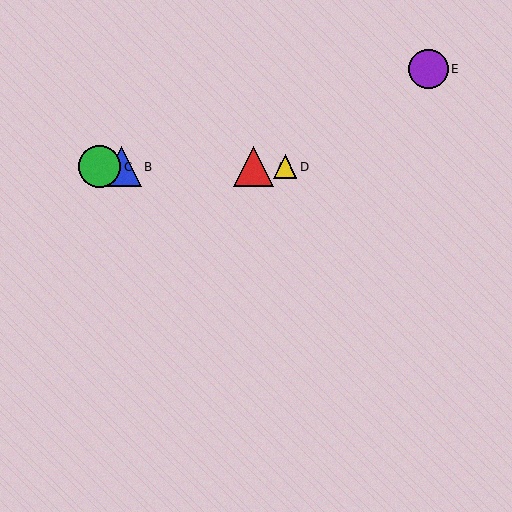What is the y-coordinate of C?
Object C is at y≈167.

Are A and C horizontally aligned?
Yes, both are at y≈167.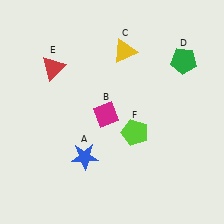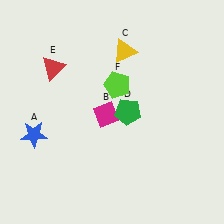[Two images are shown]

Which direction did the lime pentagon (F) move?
The lime pentagon (F) moved up.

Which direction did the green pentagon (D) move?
The green pentagon (D) moved left.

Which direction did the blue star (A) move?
The blue star (A) moved left.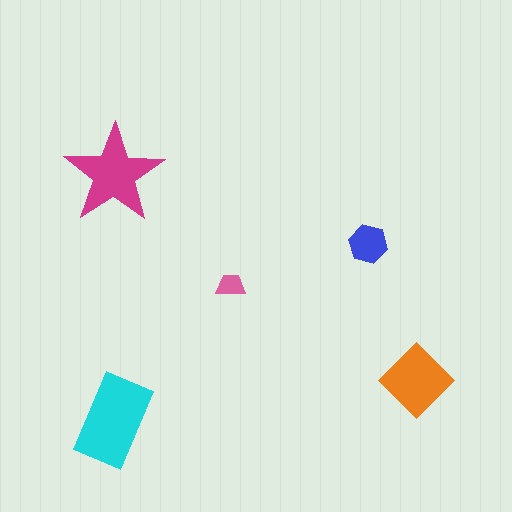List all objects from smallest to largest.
The pink trapezoid, the blue hexagon, the orange diamond, the magenta star, the cyan rectangle.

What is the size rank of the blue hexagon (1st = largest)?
4th.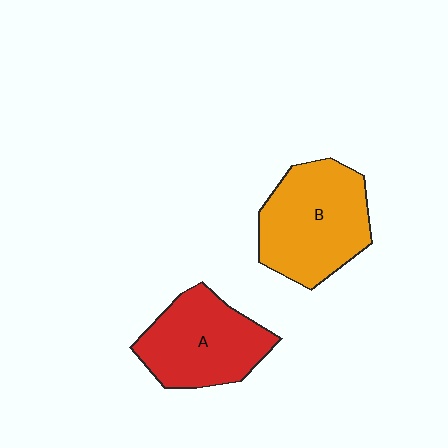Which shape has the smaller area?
Shape A (red).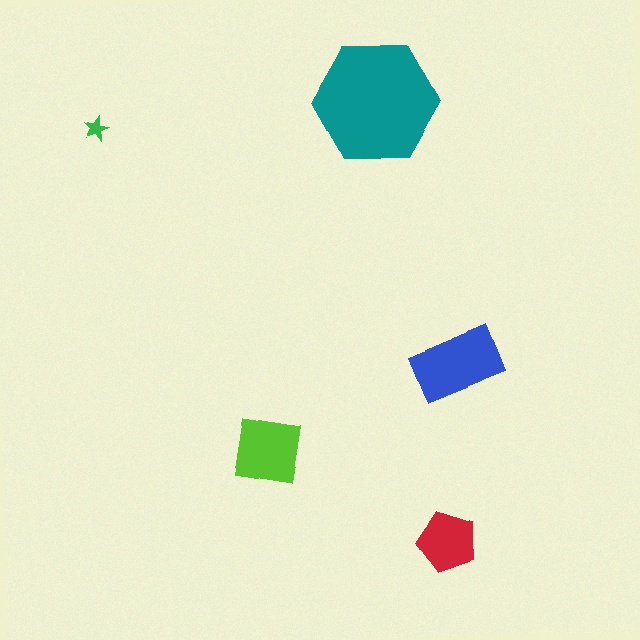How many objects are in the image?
There are 5 objects in the image.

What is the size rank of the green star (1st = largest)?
5th.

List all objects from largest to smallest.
The teal hexagon, the blue rectangle, the lime square, the red pentagon, the green star.